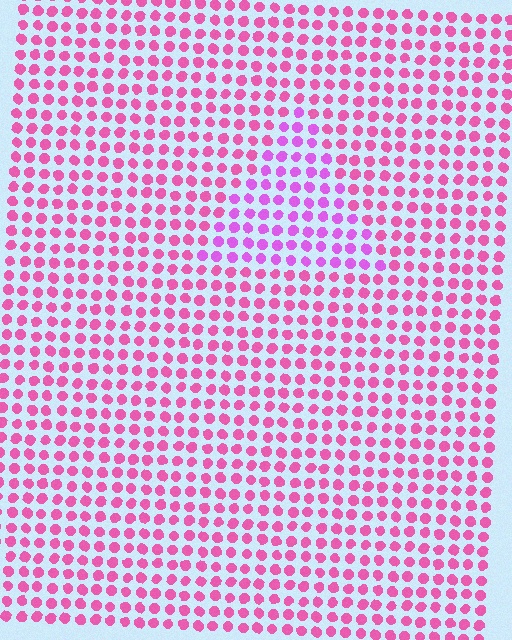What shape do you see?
I see a triangle.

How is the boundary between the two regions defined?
The boundary is defined purely by a slight shift in hue (about 30 degrees). Spacing, size, and orientation are identical on both sides.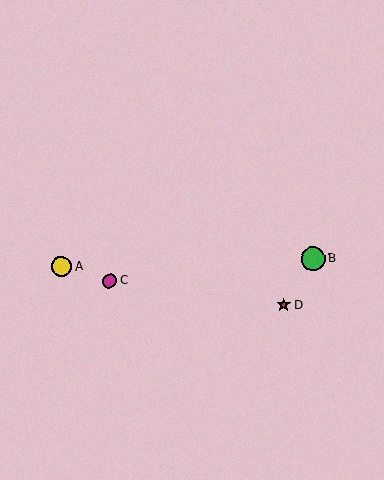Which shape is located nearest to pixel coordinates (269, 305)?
The red star (labeled D) at (284, 305) is nearest to that location.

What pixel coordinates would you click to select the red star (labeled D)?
Click at (284, 305) to select the red star D.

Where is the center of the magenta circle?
The center of the magenta circle is at (110, 281).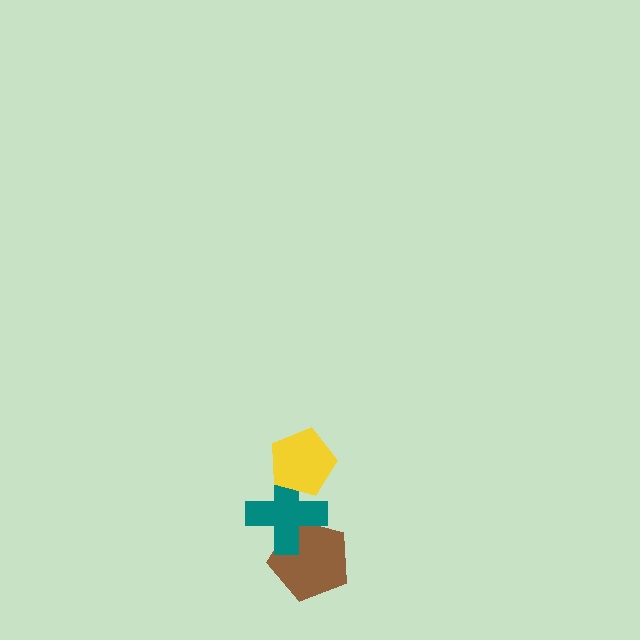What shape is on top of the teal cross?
The yellow pentagon is on top of the teal cross.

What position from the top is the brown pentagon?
The brown pentagon is 3rd from the top.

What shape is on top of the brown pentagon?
The teal cross is on top of the brown pentagon.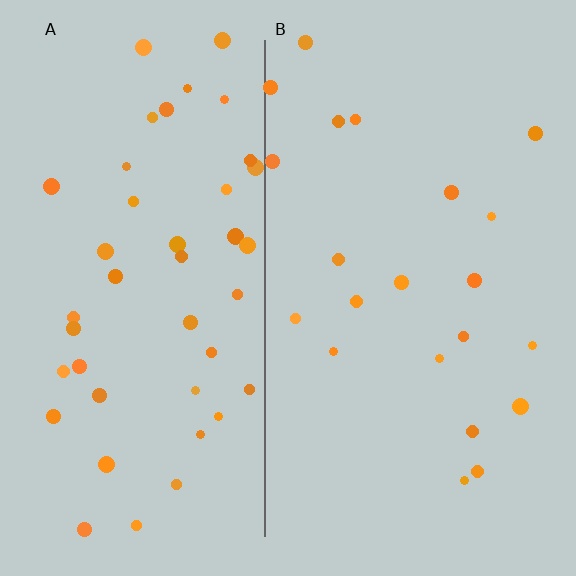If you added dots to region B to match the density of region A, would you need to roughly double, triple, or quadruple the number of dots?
Approximately double.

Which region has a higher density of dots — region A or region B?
A (the left).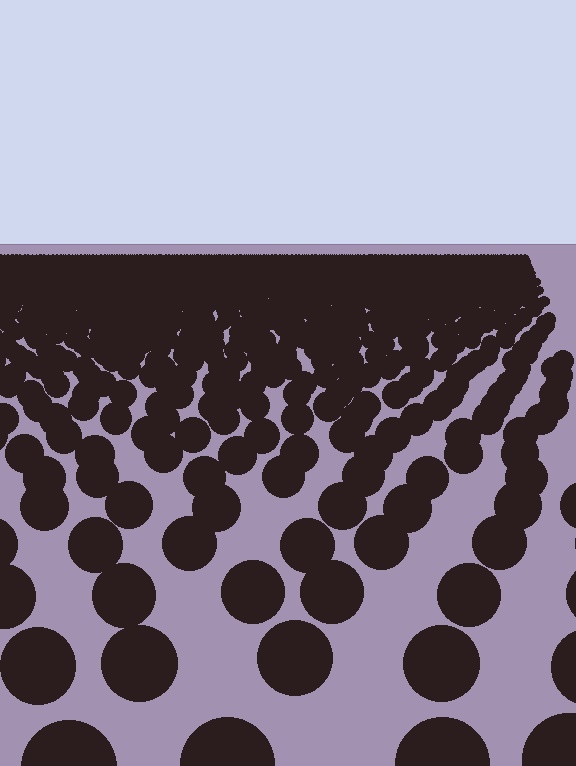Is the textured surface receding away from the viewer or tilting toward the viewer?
The surface is receding away from the viewer. Texture elements get smaller and denser toward the top.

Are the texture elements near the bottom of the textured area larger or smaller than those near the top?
Larger. Near the bottom, elements are closer to the viewer and appear at a bigger on-screen size.